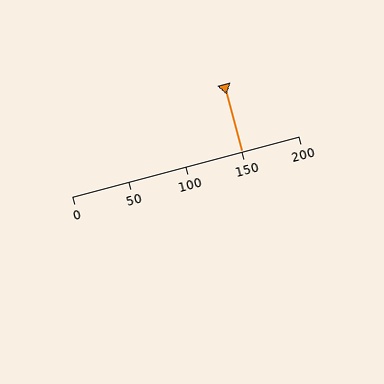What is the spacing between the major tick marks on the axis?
The major ticks are spaced 50 apart.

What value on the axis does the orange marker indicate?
The marker indicates approximately 150.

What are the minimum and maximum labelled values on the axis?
The axis runs from 0 to 200.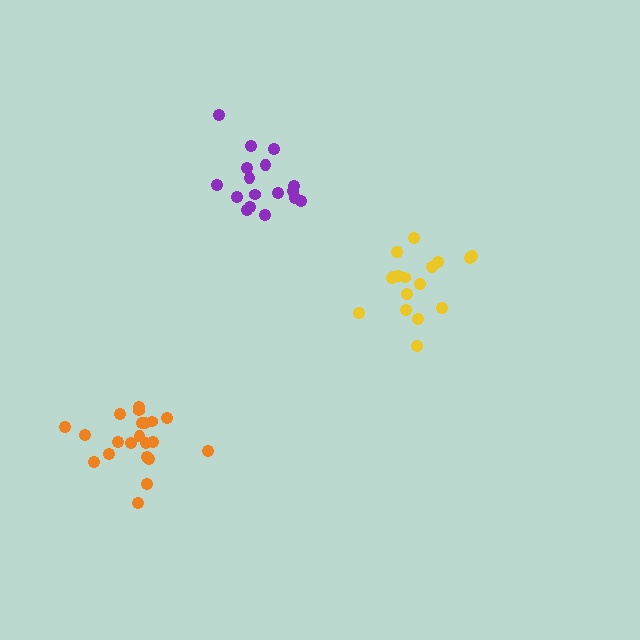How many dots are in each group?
Group 1: 17 dots, Group 2: 21 dots, Group 3: 17 dots (55 total).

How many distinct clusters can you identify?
There are 3 distinct clusters.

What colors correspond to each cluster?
The clusters are colored: yellow, orange, purple.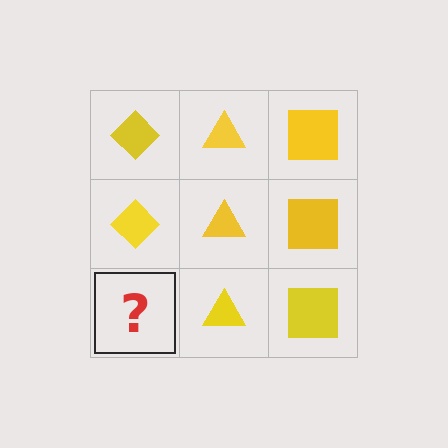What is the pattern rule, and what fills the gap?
The rule is that each column has a consistent shape. The gap should be filled with a yellow diamond.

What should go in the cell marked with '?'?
The missing cell should contain a yellow diamond.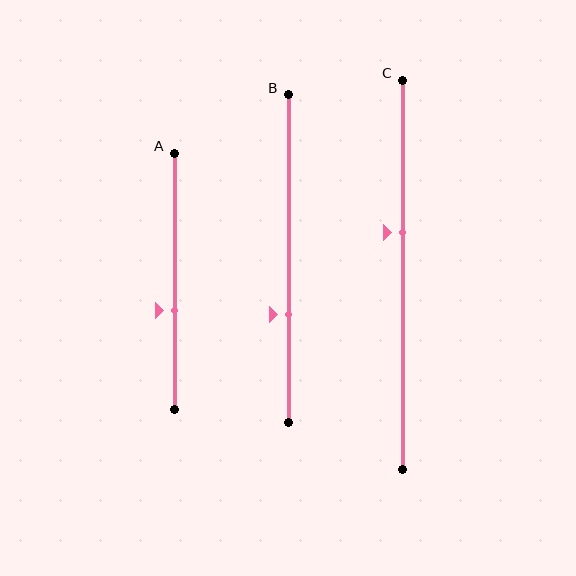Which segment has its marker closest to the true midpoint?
Segment C has its marker closest to the true midpoint.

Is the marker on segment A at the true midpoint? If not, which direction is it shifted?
No, the marker on segment A is shifted downward by about 12% of the segment length.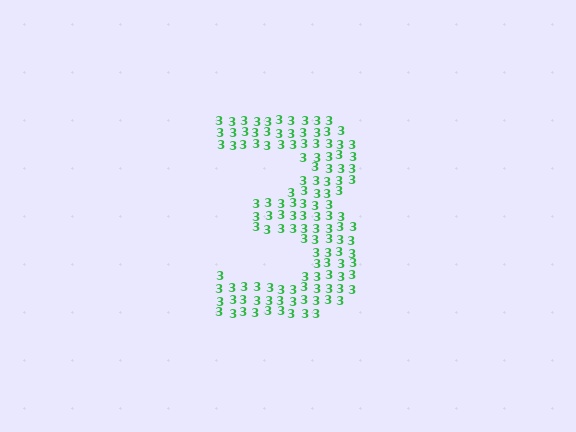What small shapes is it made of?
It is made of small digit 3's.